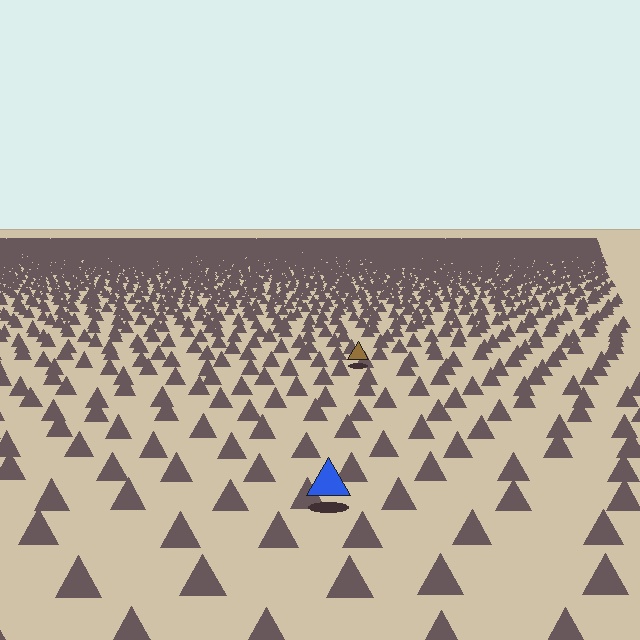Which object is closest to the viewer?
The blue triangle is closest. The texture marks near it are larger and more spread out.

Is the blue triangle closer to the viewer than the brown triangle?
Yes. The blue triangle is closer — you can tell from the texture gradient: the ground texture is coarser near it.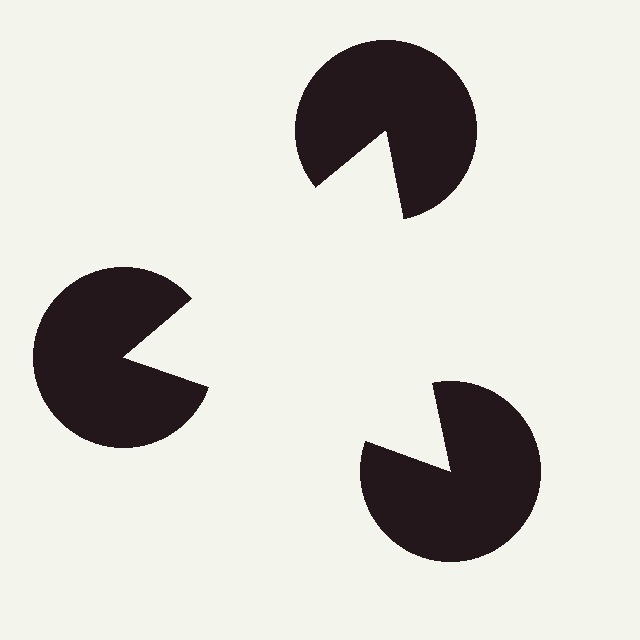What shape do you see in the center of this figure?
An illusory triangle — its edges are inferred from the aligned wedge cuts in the pac-man discs, not physically drawn.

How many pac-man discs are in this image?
There are 3 — one at each vertex of the illusory triangle.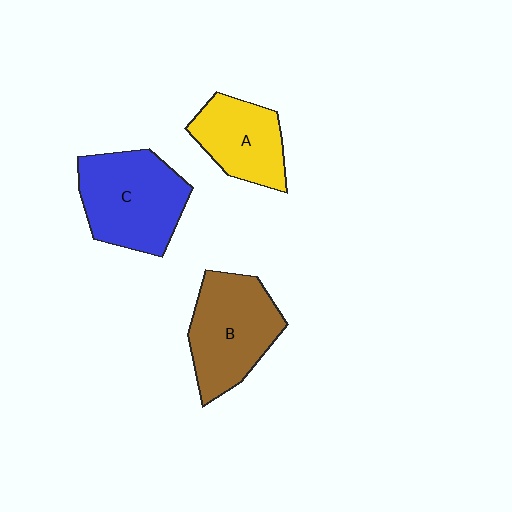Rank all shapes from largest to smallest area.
From largest to smallest: C (blue), B (brown), A (yellow).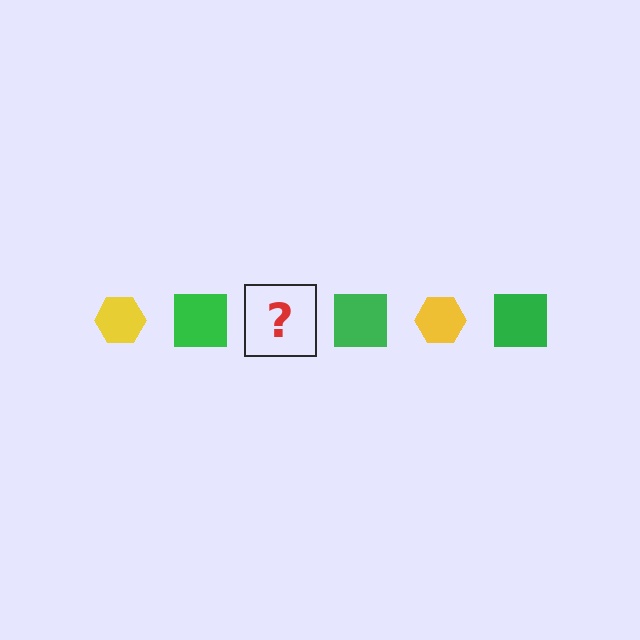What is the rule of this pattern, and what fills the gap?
The rule is that the pattern alternates between yellow hexagon and green square. The gap should be filled with a yellow hexagon.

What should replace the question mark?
The question mark should be replaced with a yellow hexagon.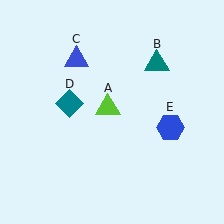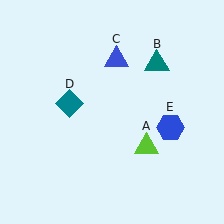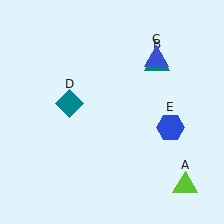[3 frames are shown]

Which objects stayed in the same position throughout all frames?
Teal triangle (object B) and teal diamond (object D) and blue hexagon (object E) remained stationary.